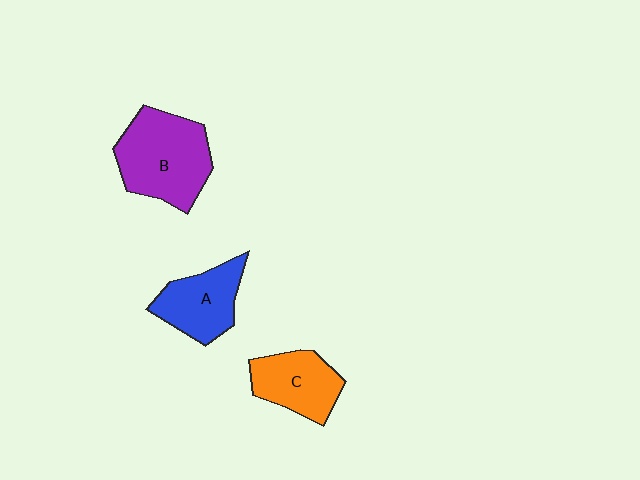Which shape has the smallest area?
Shape C (orange).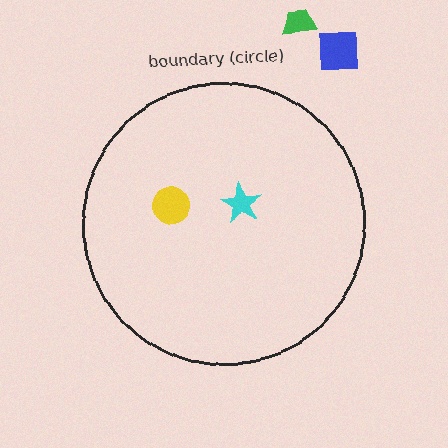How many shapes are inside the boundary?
2 inside, 2 outside.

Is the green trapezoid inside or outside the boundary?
Outside.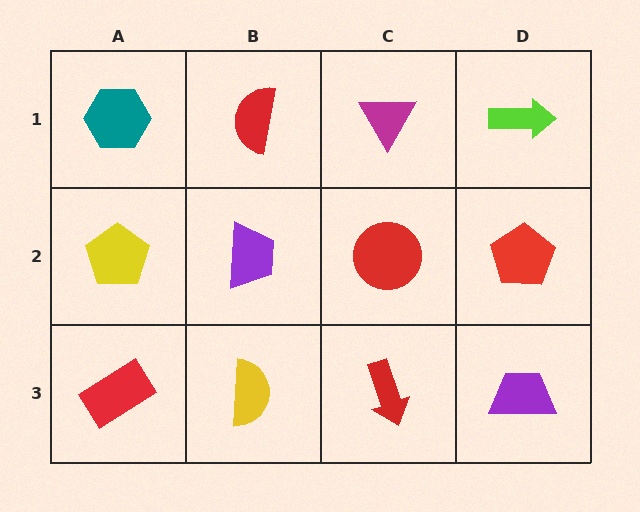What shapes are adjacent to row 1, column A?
A yellow pentagon (row 2, column A), a red semicircle (row 1, column B).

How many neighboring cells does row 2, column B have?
4.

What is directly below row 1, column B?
A purple trapezoid.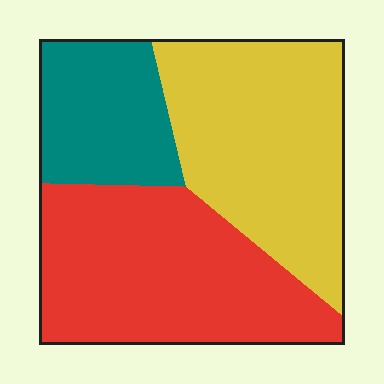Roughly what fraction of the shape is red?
Red covers about 40% of the shape.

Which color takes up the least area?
Teal, at roughly 20%.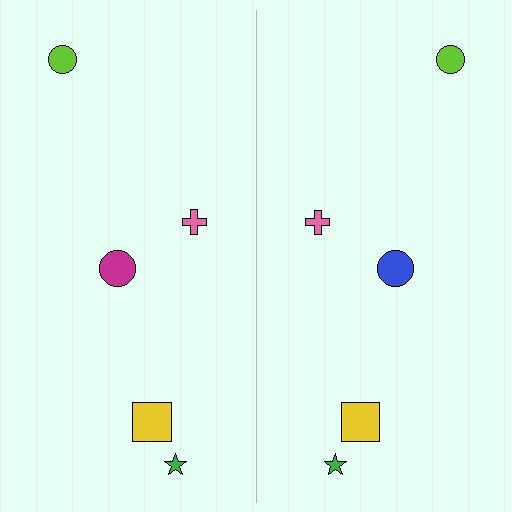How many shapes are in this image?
There are 10 shapes in this image.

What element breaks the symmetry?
The blue circle on the right side breaks the symmetry — its mirror counterpart is magenta.